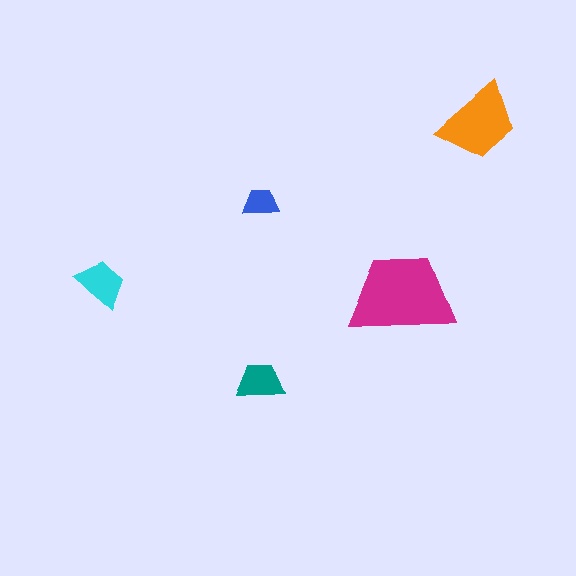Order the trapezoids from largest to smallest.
the magenta one, the orange one, the cyan one, the teal one, the blue one.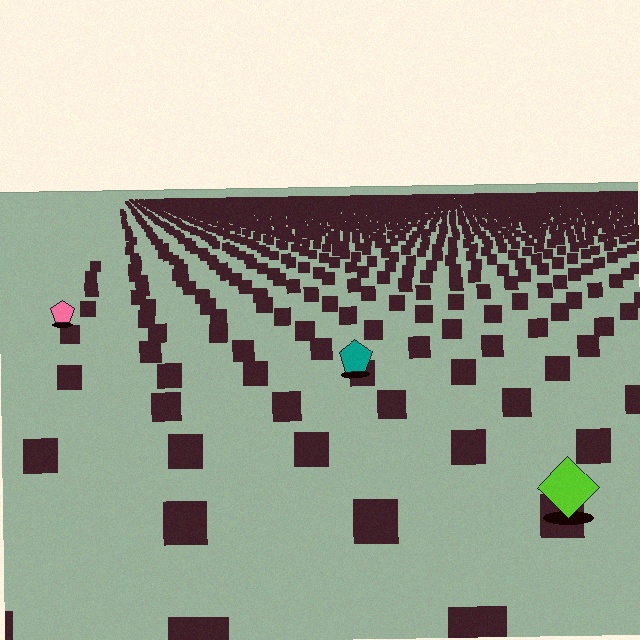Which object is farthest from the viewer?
The pink pentagon is farthest from the viewer. It appears smaller and the ground texture around it is denser.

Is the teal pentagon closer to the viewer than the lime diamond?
No. The lime diamond is closer — you can tell from the texture gradient: the ground texture is coarser near it.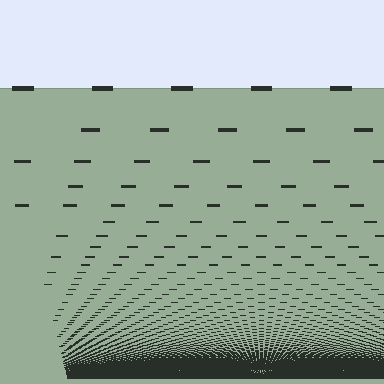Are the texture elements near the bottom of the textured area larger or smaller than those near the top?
Smaller. The gradient is inverted — elements near the bottom are smaller and denser.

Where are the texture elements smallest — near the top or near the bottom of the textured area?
Near the bottom.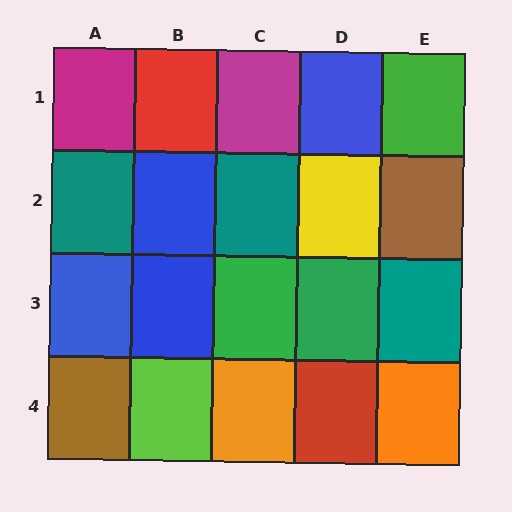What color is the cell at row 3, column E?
Teal.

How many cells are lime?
1 cell is lime.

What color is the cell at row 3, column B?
Blue.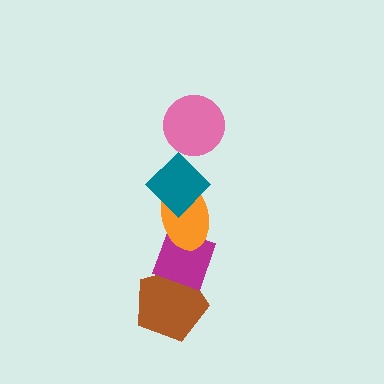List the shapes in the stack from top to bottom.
From top to bottom: the pink circle, the teal diamond, the orange ellipse, the magenta diamond, the brown pentagon.